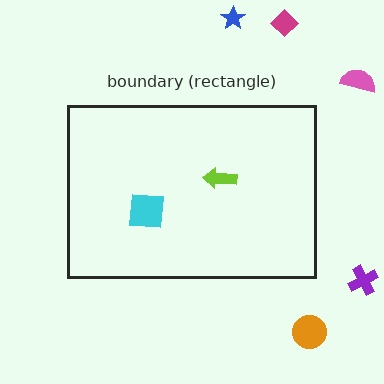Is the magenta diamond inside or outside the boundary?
Outside.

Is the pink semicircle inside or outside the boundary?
Outside.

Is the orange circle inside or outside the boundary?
Outside.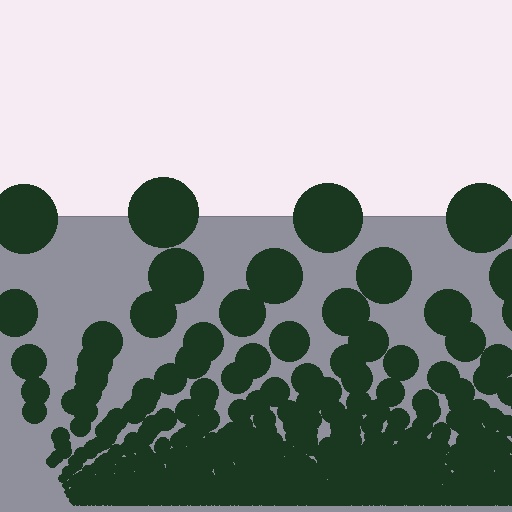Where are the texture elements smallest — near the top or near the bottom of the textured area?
Near the bottom.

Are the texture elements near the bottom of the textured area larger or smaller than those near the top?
Smaller. The gradient is inverted — elements near the bottom are smaller and denser.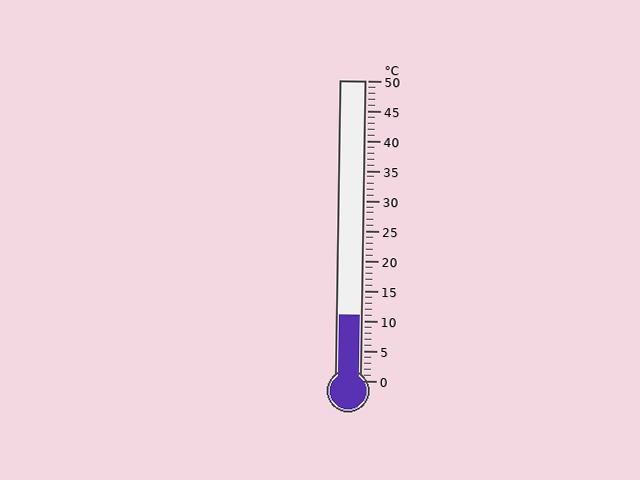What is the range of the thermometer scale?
The thermometer scale ranges from 0°C to 50°C.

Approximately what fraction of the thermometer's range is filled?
The thermometer is filled to approximately 20% of its range.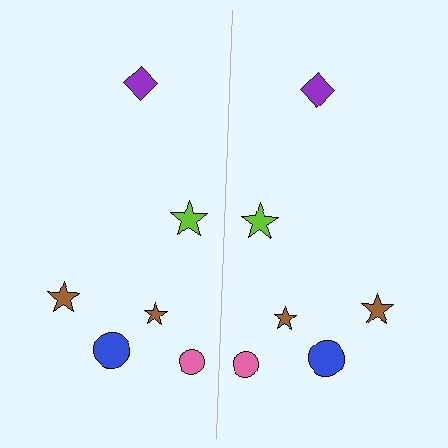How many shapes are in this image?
There are 12 shapes in this image.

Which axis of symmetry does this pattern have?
The pattern has a vertical axis of symmetry running through the center of the image.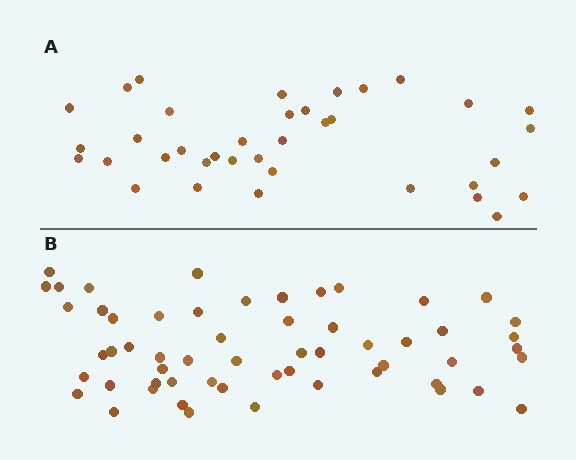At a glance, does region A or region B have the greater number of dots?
Region B (the bottom region) has more dots.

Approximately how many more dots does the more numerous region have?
Region B has approximately 20 more dots than region A.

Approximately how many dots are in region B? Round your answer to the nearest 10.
About 60 dots. (The exact count is 57, which rounds to 60.)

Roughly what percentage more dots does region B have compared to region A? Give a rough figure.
About 55% more.